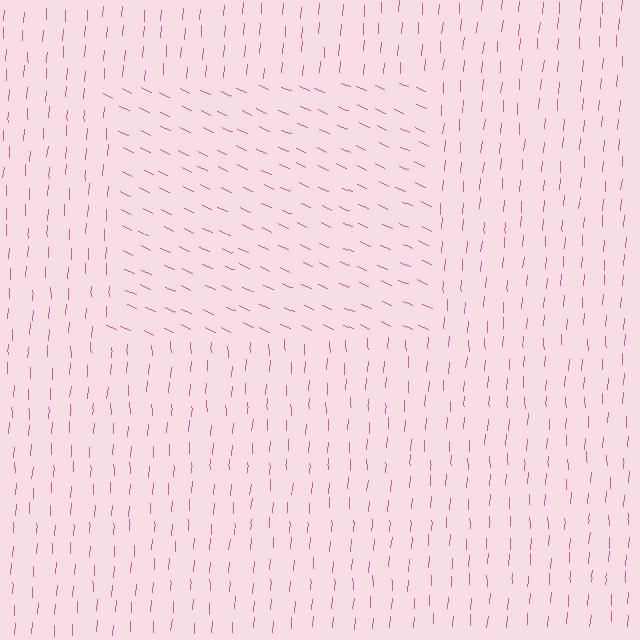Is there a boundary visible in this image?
Yes, there is a texture boundary formed by a change in line orientation.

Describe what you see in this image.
The image is filled with small pink line segments. A rectangle region in the image has lines oriented differently from the surrounding lines, creating a visible texture boundary.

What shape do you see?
I see a rectangle.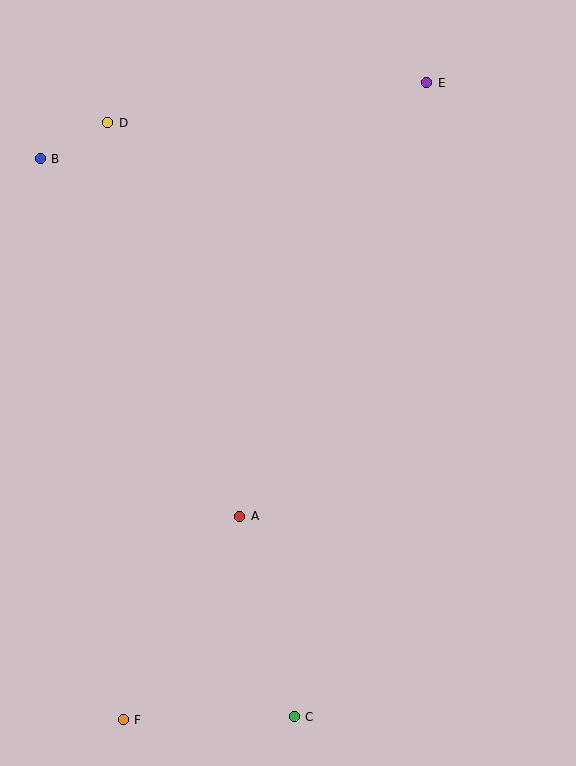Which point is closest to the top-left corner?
Point D is closest to the top-left corner.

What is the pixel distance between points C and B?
The distance between C and B is 613 pixels.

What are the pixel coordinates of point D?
Point D is at (108, 123).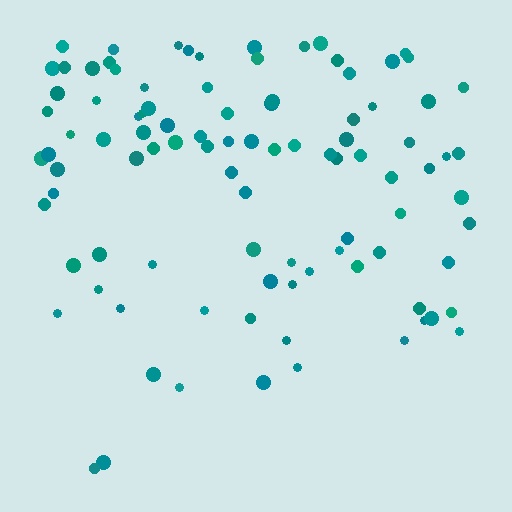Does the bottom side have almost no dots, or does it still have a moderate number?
Still a moderate number, just noticeably fewer than the top.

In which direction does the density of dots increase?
From bottom to top, with the top side densest.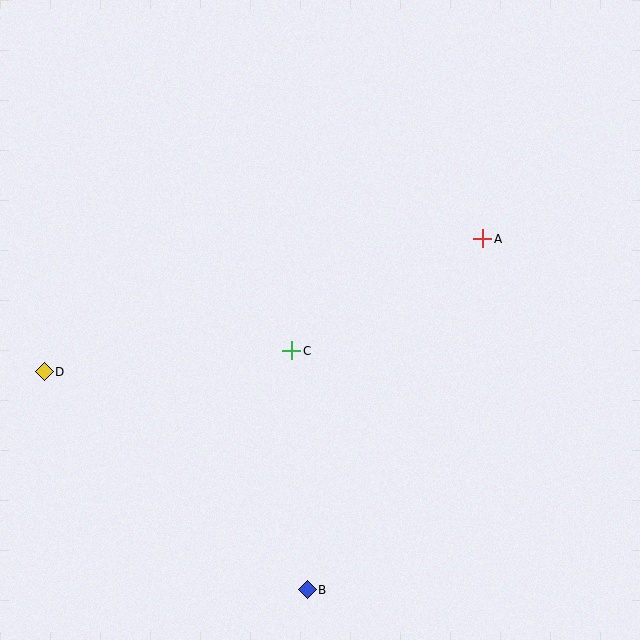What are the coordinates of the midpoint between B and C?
The midpoint between B and C is at (300, 470).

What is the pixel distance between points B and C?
The distance between B and C is 240 pixels.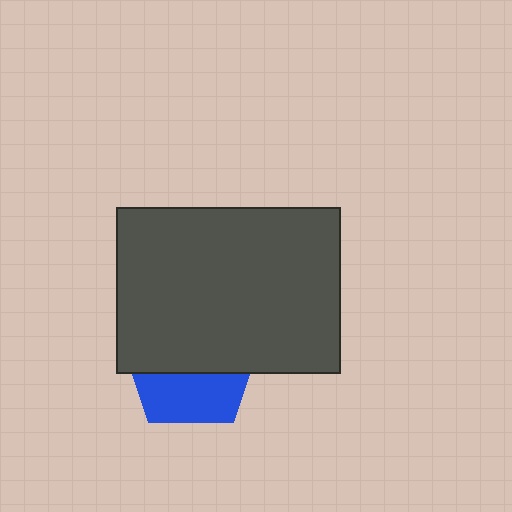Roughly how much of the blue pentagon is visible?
A small part of it is visible (roughly 40%).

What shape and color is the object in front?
The object in front is a dark gray rectangle.